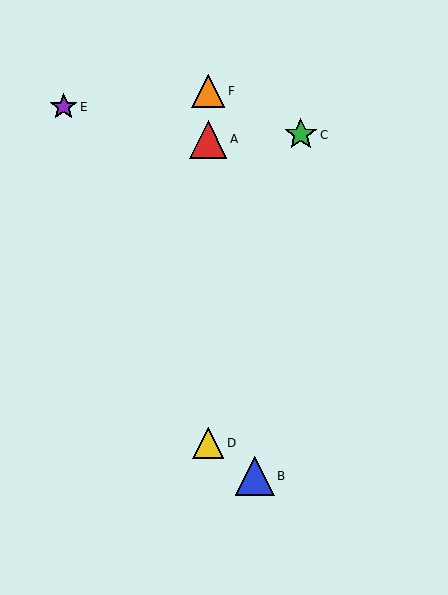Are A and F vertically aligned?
Yes, both are at x≈208.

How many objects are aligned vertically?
3 objects (A, D, F) are aligned vertically.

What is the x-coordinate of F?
Object F is at x≈208.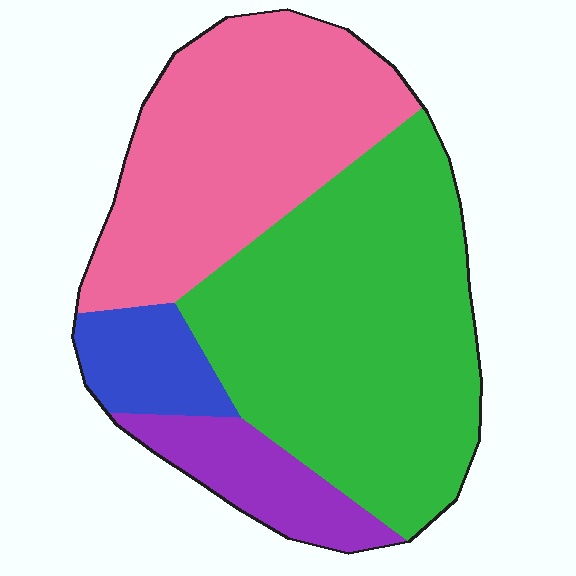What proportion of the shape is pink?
Pink covers about 35% of the shape.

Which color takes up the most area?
Green, at roughly 45%.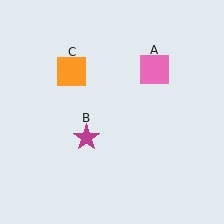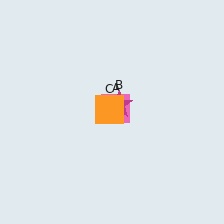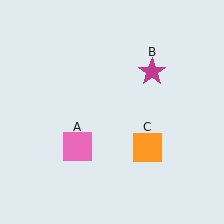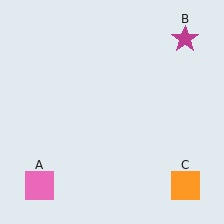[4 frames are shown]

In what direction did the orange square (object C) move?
The orange square (object C) moved down and to the right.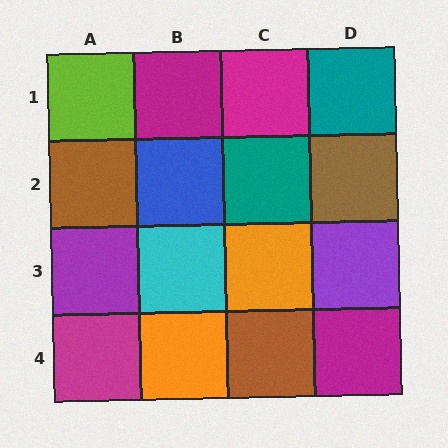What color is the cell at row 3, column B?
Cyan.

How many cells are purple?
2 cells are purple.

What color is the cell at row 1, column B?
Magenta.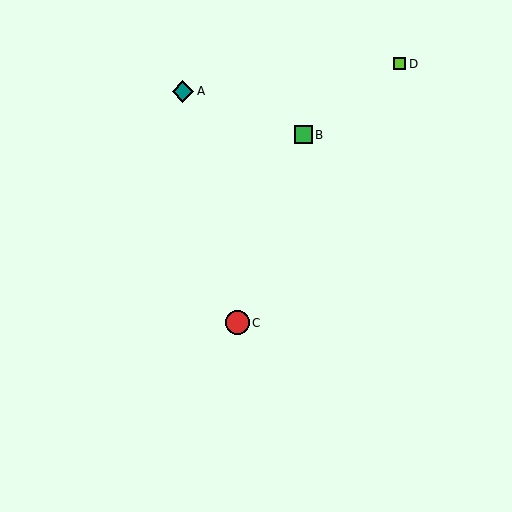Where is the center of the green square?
The center of the green square is at (303, 135).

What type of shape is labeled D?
Shape D is a lime square.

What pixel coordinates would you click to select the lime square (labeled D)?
Click at (399, 64) to select the lime square D.